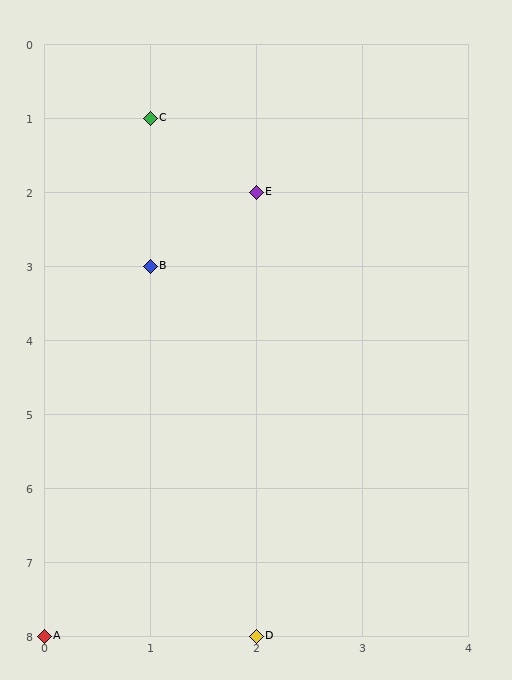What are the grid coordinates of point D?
Point D is at grid coordinates (2, 8).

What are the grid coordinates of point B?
Point B is at grid coordinates (1, 3).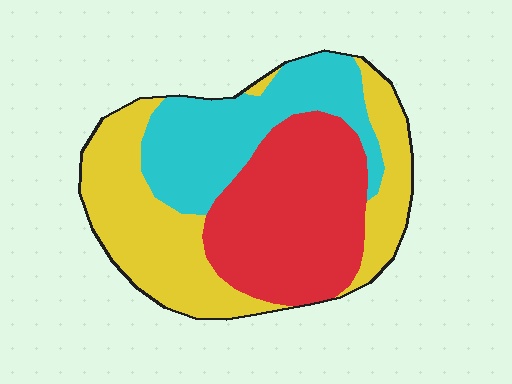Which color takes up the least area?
Cyan, at roughly 25%.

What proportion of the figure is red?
Red covers around 35% of the figure.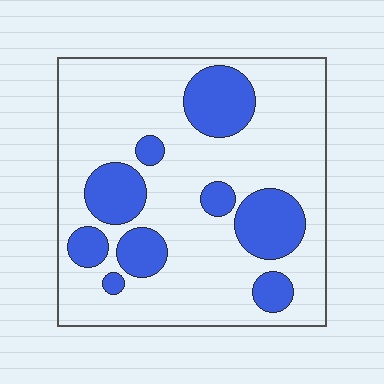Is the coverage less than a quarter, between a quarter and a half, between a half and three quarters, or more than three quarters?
Between a quarter and a half.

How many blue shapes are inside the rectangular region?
9.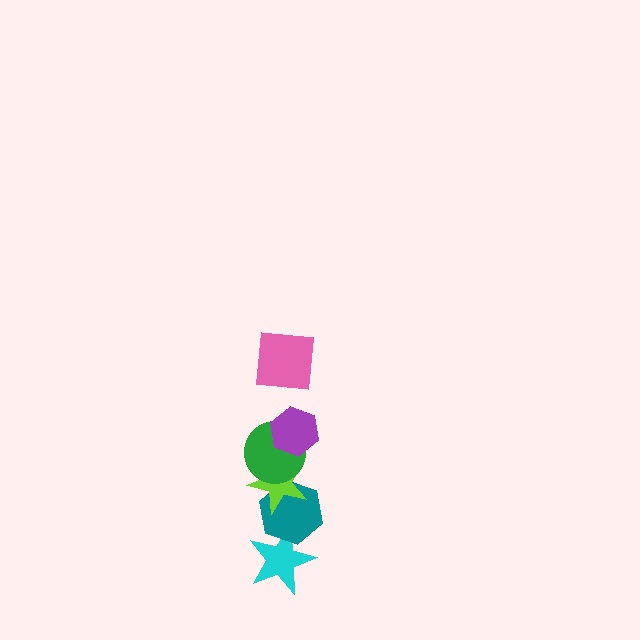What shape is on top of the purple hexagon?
The pink square is on top of the purple hexagon.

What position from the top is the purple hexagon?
The purple hexagon is 2nd from the top.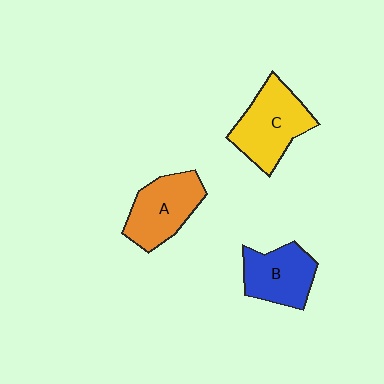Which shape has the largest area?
Shape C (yellow).